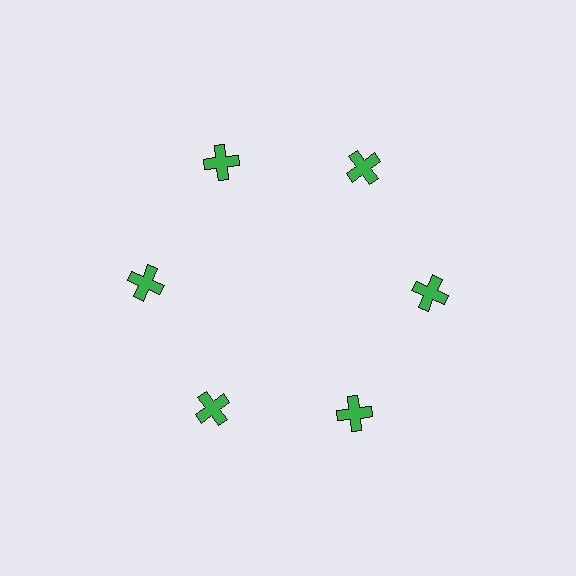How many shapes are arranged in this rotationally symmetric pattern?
There are 6 shapes, arranged in 6 groups of 1.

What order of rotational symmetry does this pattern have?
This pattern has 6-fold rotational symmetry.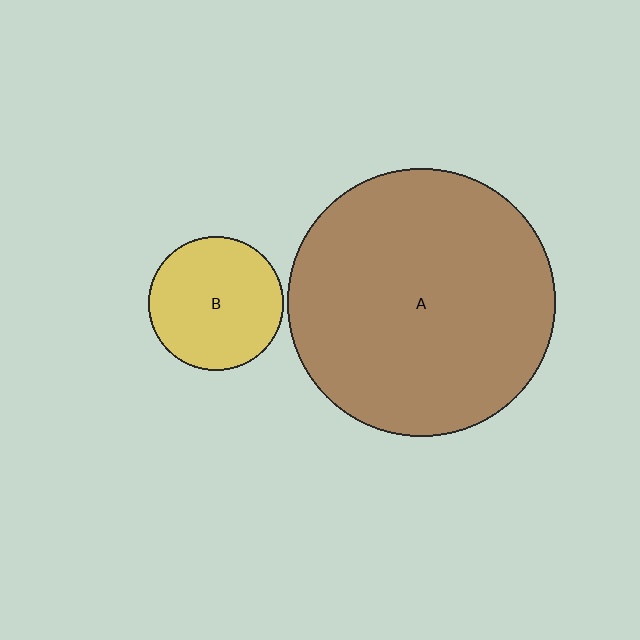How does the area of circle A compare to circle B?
Approximately 3.9 times.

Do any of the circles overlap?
No, none of the circles overlap.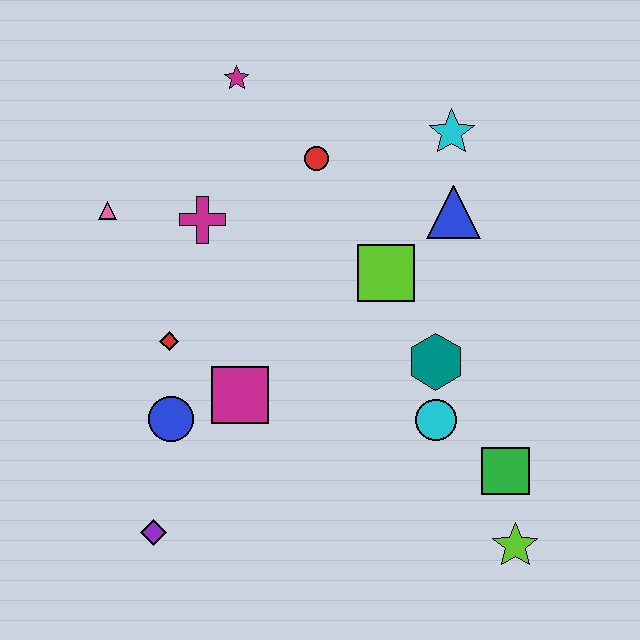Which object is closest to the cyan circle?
The teal hexagon is closest to the cyan circle.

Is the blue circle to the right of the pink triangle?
Yes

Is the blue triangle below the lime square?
No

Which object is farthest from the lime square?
The purple diamond is farthest from the lime square.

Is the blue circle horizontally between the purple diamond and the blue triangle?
Yes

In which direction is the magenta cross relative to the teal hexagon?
The magenta cross is to the left of the teal hexagon.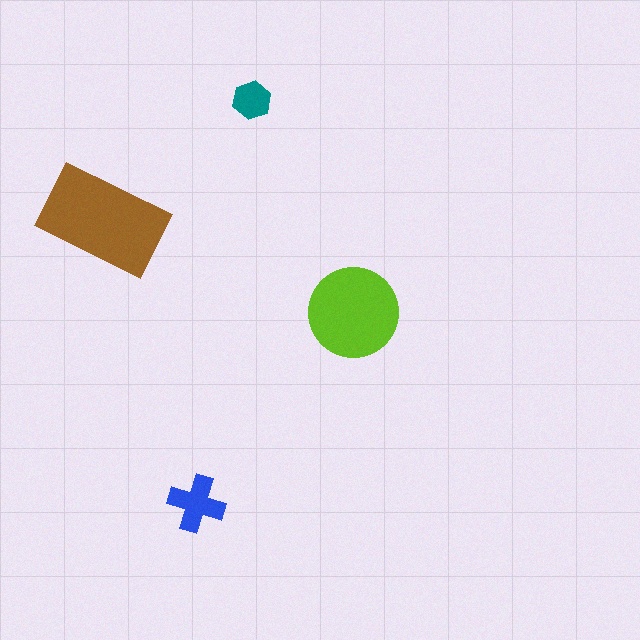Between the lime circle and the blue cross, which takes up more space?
The lime circle.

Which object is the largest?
The brown rectangle.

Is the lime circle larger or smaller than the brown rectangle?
Smaller.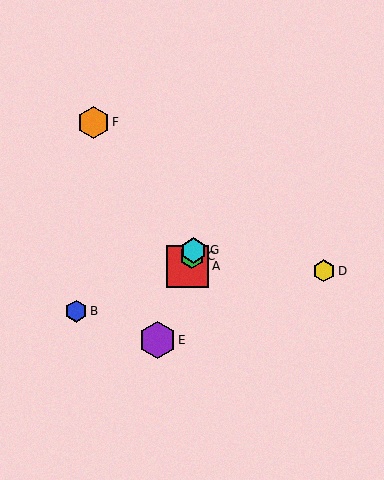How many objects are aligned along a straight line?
4 objects (A, C, E, G) are aligned along a straight line.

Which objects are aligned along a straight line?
Objects A, C, E, G are aligned along a straight line.